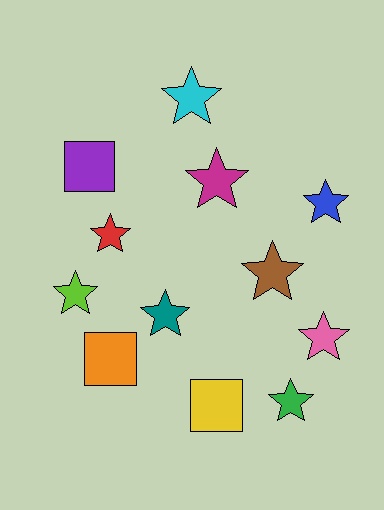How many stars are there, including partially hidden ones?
There are 9 stars.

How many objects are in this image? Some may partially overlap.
There are 12 objects.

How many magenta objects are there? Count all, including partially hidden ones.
There is 1 magenta object.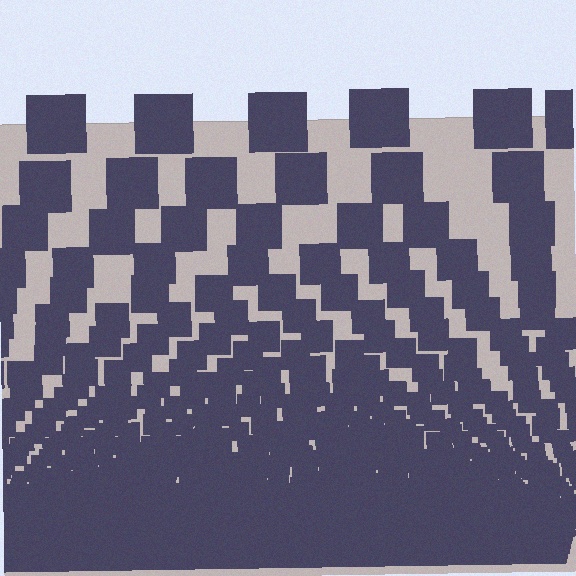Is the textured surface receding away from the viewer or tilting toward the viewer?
The surface appears to tilt toward the viewer. Texture elements get larger and sparser toward the top.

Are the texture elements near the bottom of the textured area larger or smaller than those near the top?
Smaller. The gradient is inverted — elements near the bottom are smaller and denser.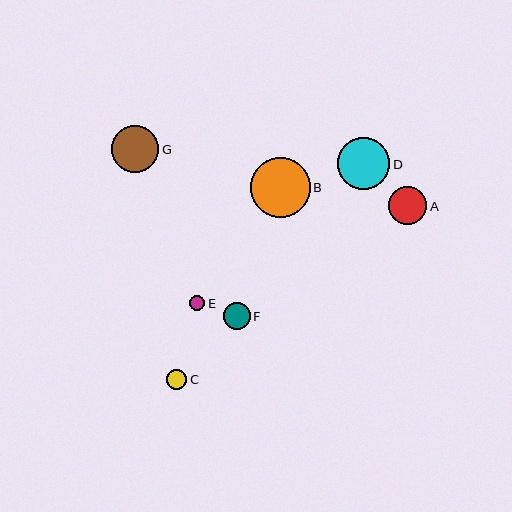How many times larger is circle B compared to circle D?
Circle B is approximately 1.1 times the size of circle D.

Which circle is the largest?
Circle B is the largest with a size of approximately 59 pixels.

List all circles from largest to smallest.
From largest to smallest: B, D, G, A, F, C, E.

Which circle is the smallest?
Circle E is the smallest with a size of approximately 15 pixels.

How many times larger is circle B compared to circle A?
Circle B is approximately 1.6 times the size of circle A.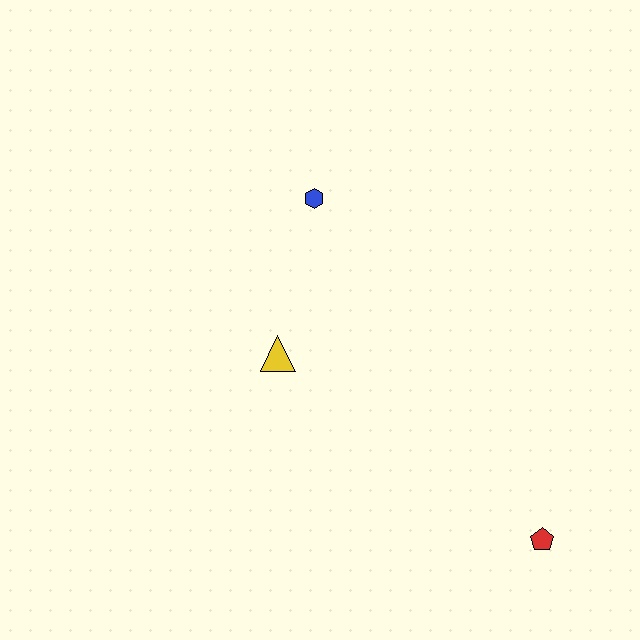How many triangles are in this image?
There is 1 triangle.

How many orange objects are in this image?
There are no orange objects.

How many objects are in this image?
There are 3 objects.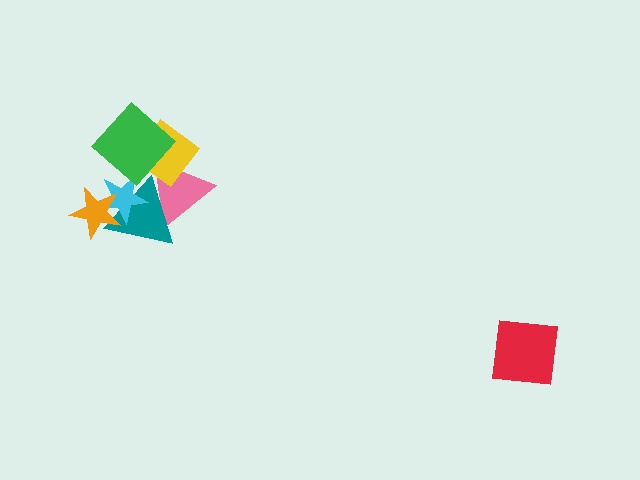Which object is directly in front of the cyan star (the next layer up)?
The green diamond is directly in front of the cyan star.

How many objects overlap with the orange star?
2 objects overlap with the orange star.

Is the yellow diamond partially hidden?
Yes, it is partially covered by another shape.